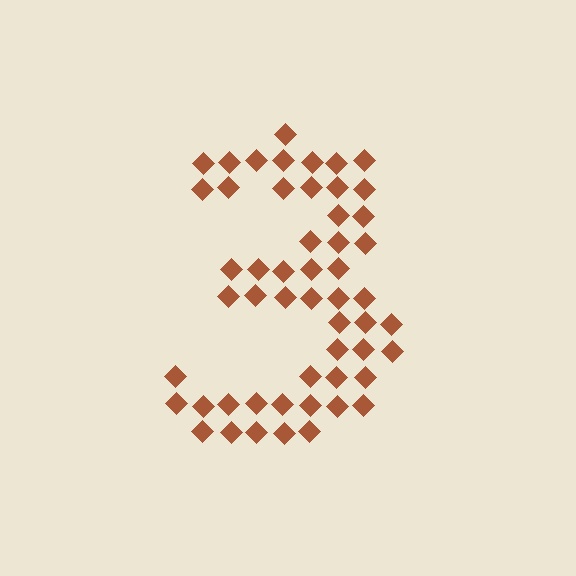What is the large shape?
The large shape is the digit 3.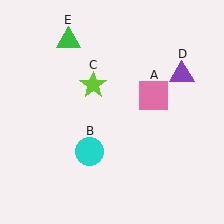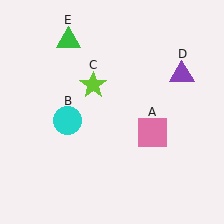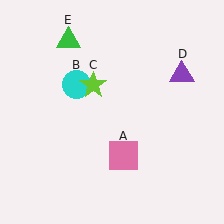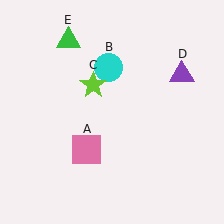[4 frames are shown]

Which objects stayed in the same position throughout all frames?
Lime star (object C) and purple triangle (object D) and green triangle (object E) remained stationary.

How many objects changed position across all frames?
2 objects changed position: pink square (object A), cyan circle (object B).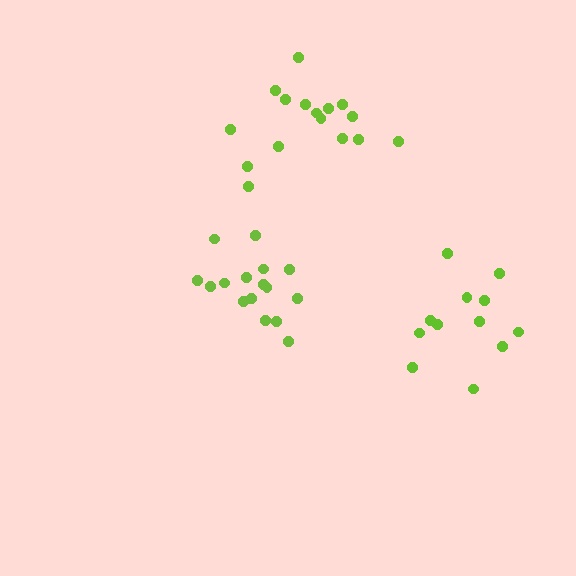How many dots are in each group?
Group 1: 12 dots, Group 2: 16 dots, Group 3: 16 dots (44 total).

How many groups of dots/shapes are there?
There are 3 groups.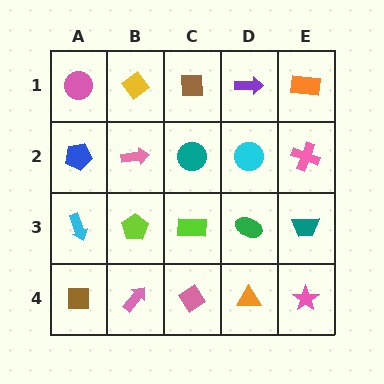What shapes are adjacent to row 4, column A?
A cyan arrow (row 3, column A), a pink arrow (row 4, column B).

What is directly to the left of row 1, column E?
A purple arrow.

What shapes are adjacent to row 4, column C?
A lime rectangle (row 3, column C), a pink arrow (row 4, column B), an orange triangle (row 4, column D).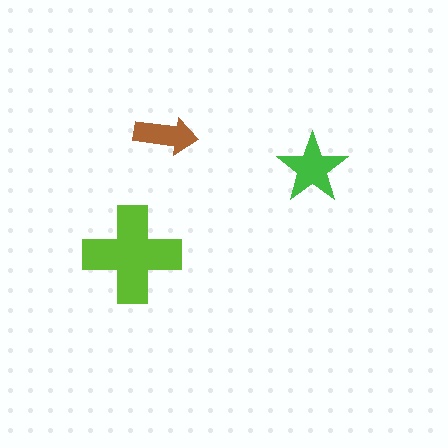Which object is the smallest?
The brown arrow.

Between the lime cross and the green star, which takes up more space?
The lime cross.